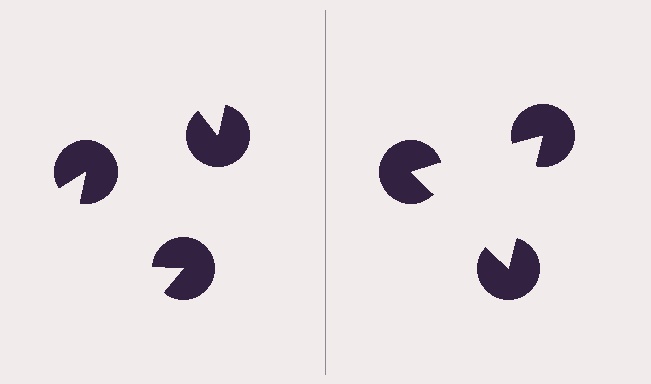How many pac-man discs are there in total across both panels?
6 — 3 on each side.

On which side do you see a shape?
An illusory triangle appears on the right side. On the left side the wedge cuts are rotated, so no coherent shape forms.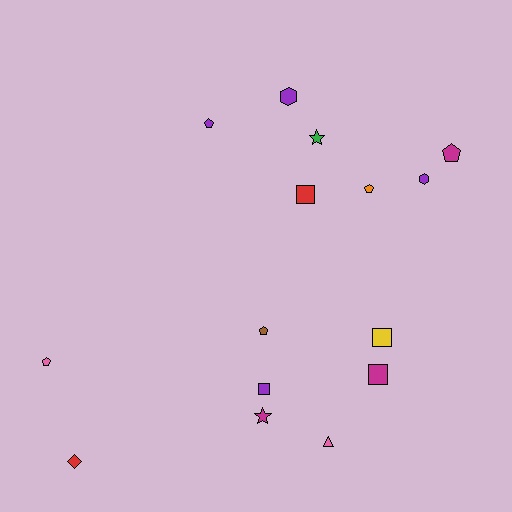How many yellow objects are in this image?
There is 1 yellow object.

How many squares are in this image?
There are 4 squares.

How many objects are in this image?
There are 15 objects.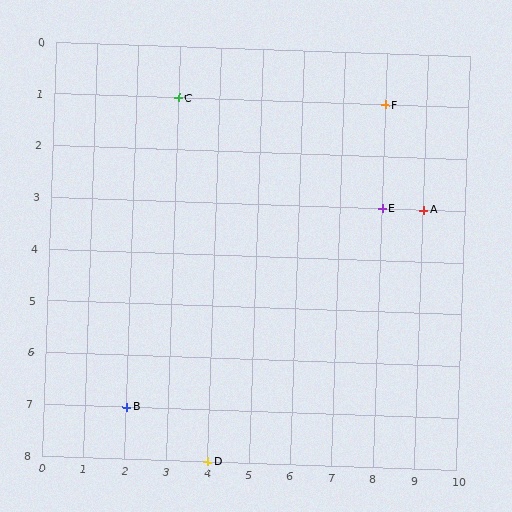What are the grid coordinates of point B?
Point B is at grid coordinates (2, 7).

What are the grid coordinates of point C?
Point C is at grid coordinates (3, 1).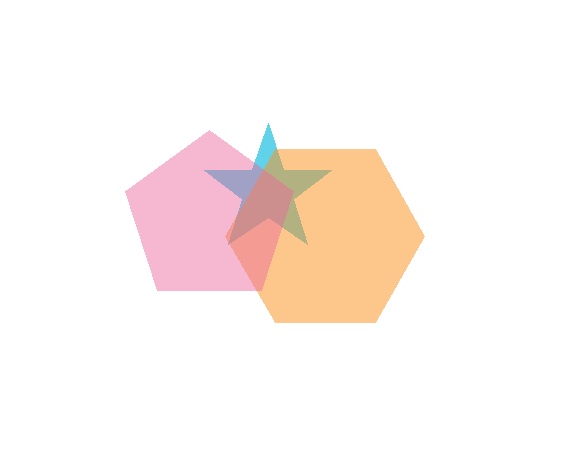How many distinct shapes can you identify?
There are 3 distinct shapes: a cyan star, an orange hexagon, a pink pentagon.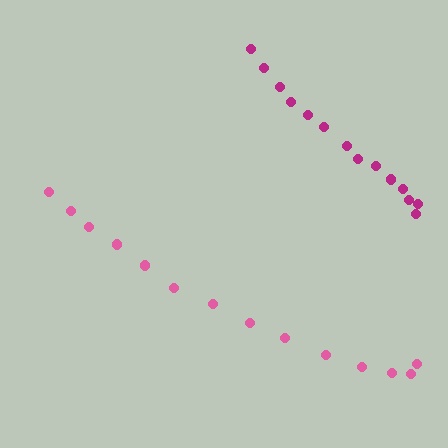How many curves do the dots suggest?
There are 2 distinct paths.